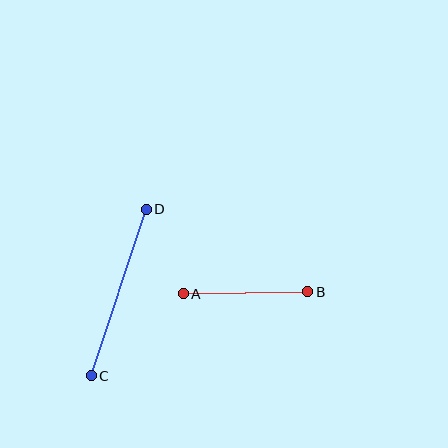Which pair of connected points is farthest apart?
Points C and D are farthest apart.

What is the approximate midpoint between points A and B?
The midpoint is at approximately (245, 293) pixels.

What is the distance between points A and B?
The distance is approximately 124 pixels.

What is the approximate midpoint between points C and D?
The midpoint is at approximately (119, 293) pixels.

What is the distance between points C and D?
The distance is approximately 176 pixels.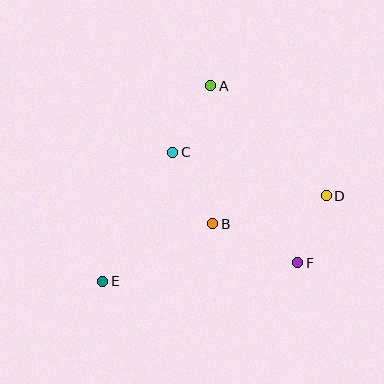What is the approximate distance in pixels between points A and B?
The distance between A and B is approximately 138 pixels.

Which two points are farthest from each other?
Points D and E are farthest from each other.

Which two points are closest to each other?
Points D and F are closest to each other.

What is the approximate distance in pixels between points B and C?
The distance between B and C is approximately 82 pixels.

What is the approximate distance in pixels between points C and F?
The distance between C and F is approximately 167 pixels.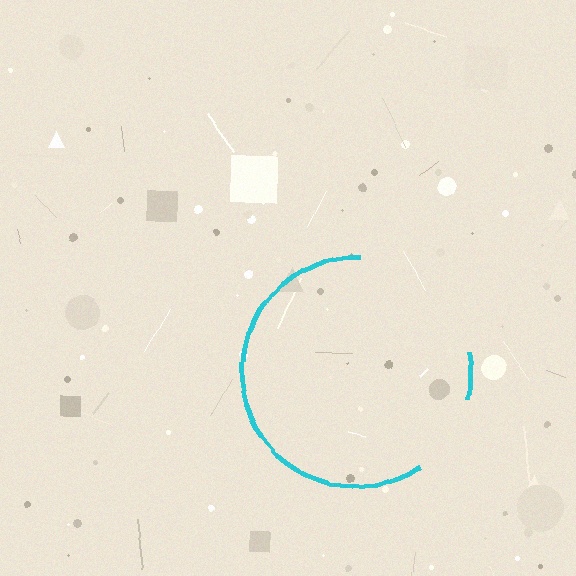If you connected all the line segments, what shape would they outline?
They would outline a circle.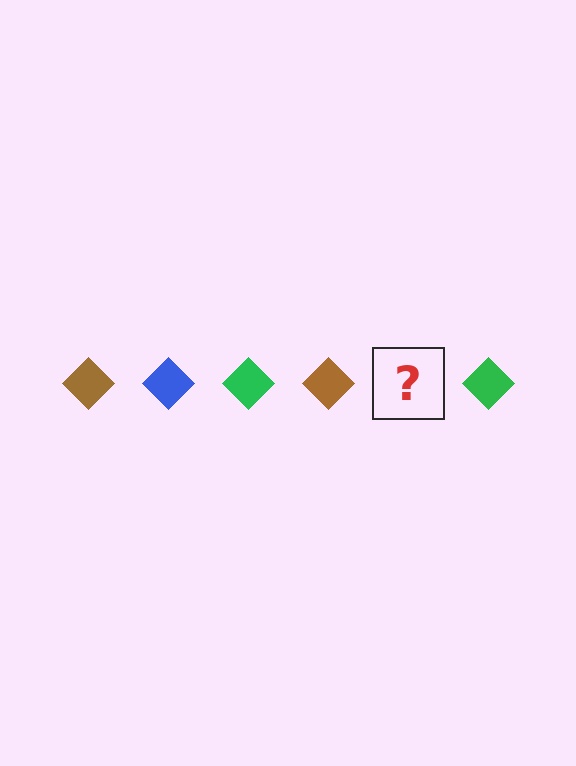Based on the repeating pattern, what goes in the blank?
The blank should be a blue diamond.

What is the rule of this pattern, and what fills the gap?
The rule is that the pattern cycles through brown, blue, green diamonds. The gap should be filled with a blue diamond.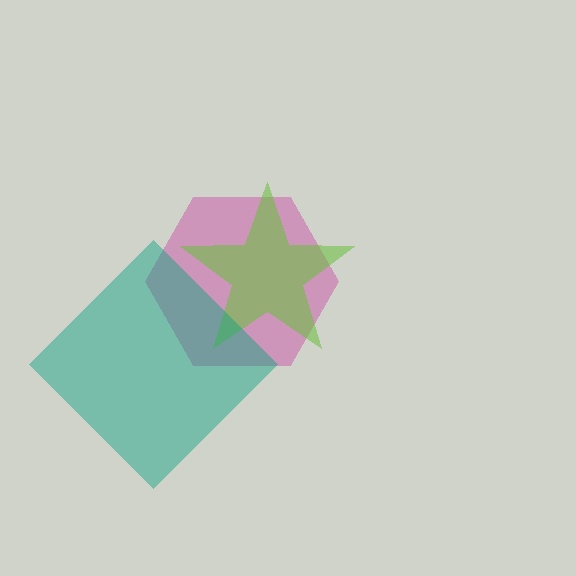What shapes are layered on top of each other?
The layered shapes are: a magenta hexagon, a lime star, a teal diamond.